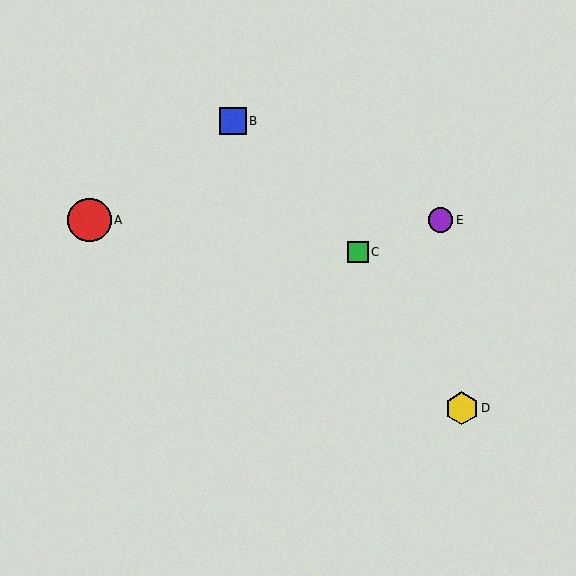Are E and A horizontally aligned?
Yes, both are at y≈220.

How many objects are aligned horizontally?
2 objects (A, E) are aligned horizontally.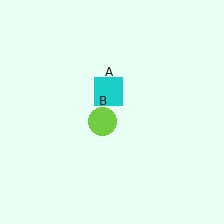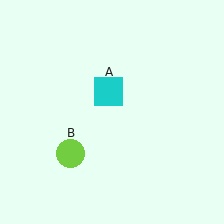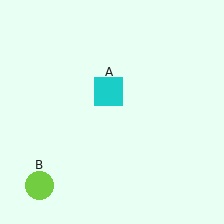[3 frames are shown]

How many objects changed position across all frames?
1 object changed position: lime circle (object B).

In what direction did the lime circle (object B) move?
The lime circle (object B) moved down and to the left.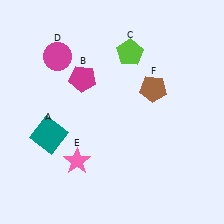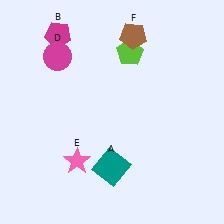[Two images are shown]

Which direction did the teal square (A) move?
The teal square (A) moved right.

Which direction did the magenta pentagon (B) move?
The magenta pentagon (B) moved up.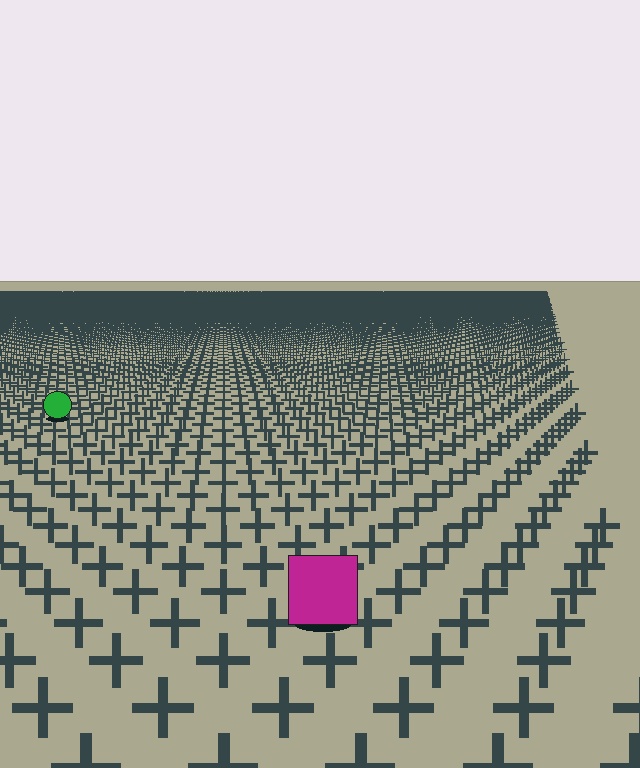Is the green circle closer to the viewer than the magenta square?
No. The magenta square is closer — you can tell from the texture gradient: the ground texture is coarser near it.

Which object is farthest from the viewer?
The green circle is farthest from the viewer. It appears smaller and the ground texture around it is denser.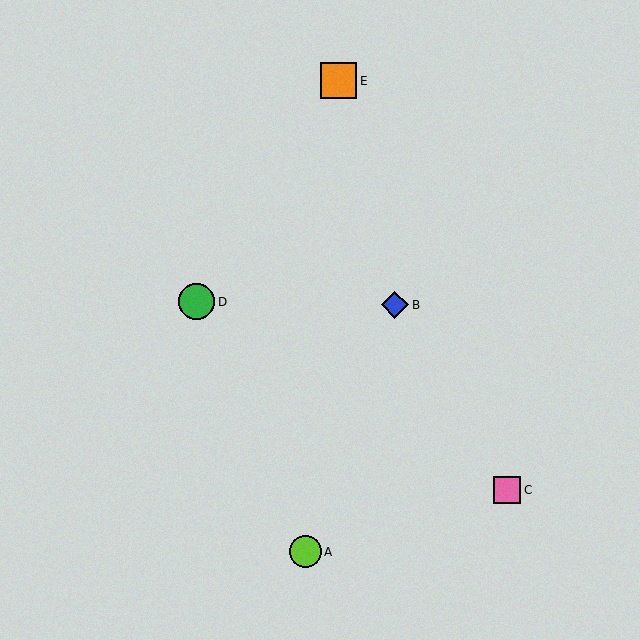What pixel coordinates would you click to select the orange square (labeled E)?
Click at (339, 81) to select the orange square E.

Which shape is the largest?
The green circle (labeled D) is the largest.